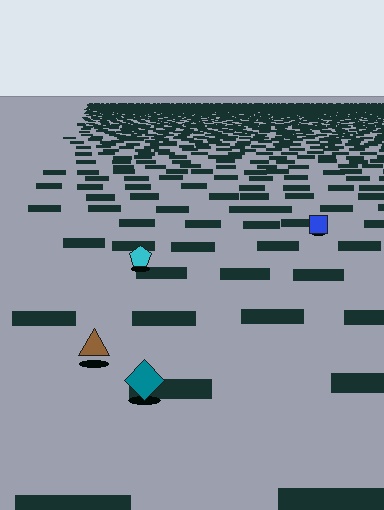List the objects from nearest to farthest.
From nearest to farthest: the teal diamond, the brown triangle, the cyan pentagon, the blue square.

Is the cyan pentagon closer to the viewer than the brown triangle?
No. The brown triangle is closer — you can tell from the texture gradient: the ground texture is coarser near it.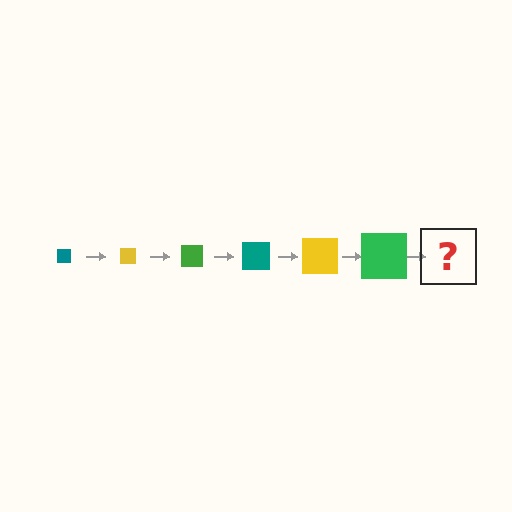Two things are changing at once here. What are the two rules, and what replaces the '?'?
The two rules are that the square grows larger each step and the color cycles through teal, yellow, and green. The '?' should be a teal square, larger than the previous one.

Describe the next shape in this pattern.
It should be a teal square, larger than the previous one.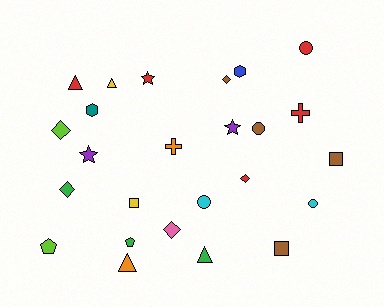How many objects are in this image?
There are 25 objects.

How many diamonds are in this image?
There are 5 diamonds.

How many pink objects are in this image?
There is 1 pink object.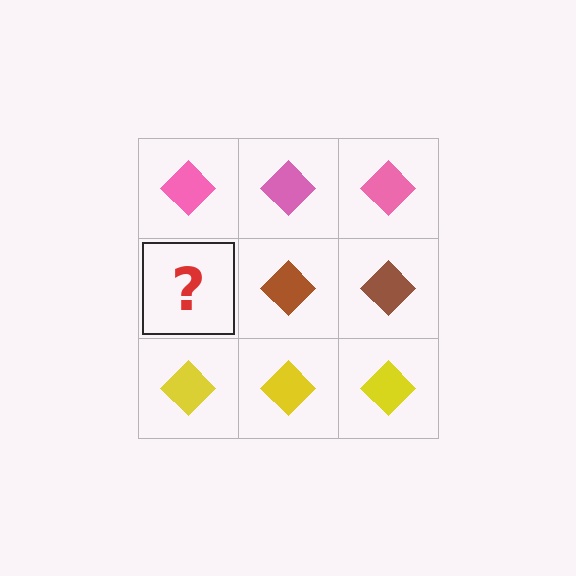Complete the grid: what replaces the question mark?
The question mark should be replaced with a brown diamond.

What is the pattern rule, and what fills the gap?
The rule is that each row has a consistent color. The gap should be filled with a brown diamond.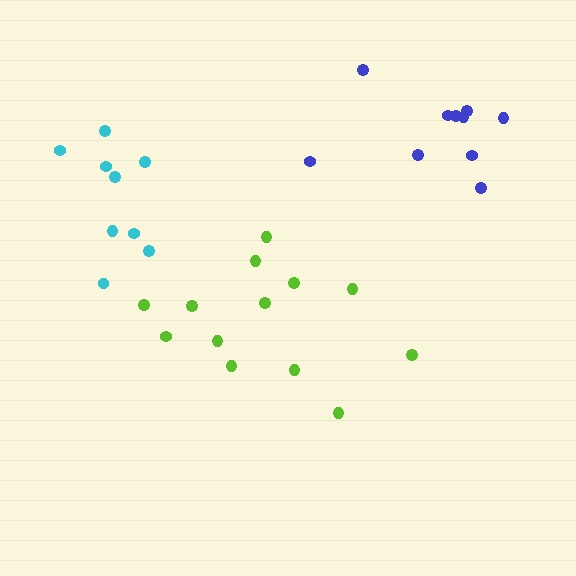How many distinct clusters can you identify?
There are 3 distinct clusters.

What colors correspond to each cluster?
The clusters are colored: lime, cyan, blue.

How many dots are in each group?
Group 1: 13 dots, Group 2: 9 dots, Group 3: 10 dots (32 total).